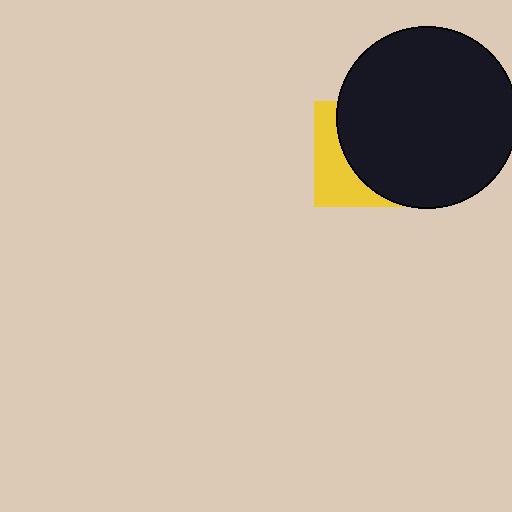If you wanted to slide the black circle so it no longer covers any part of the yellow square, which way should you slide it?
Slide it right — that is the most direct way to separate the two shapes.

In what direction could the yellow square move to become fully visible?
The yellow square could move left. That would shift it out from behind the black circle entirely.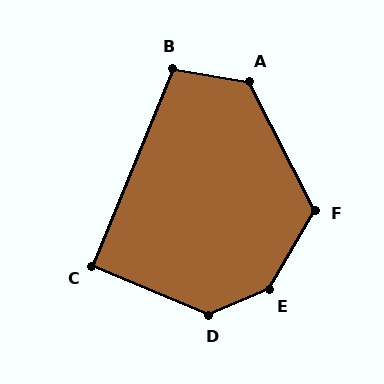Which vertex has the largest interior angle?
E, at approximately 143 degrees.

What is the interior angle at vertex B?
Approximately 103 degrees (obtuse).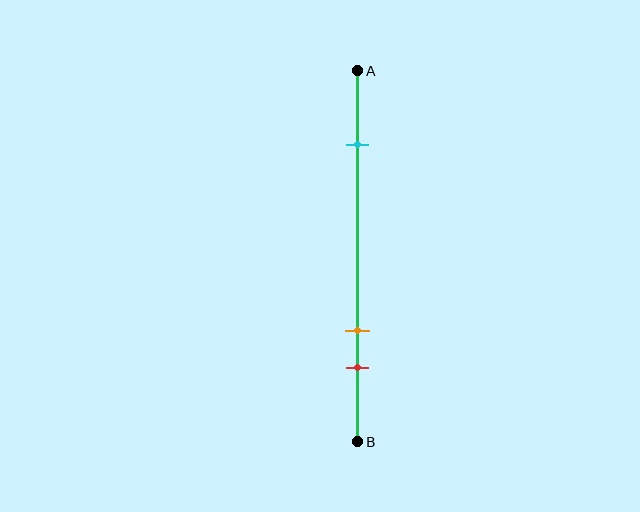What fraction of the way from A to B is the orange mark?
The orange mark is approximately 70% (0.7) of the way from A to B.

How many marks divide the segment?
There are 3 marks dividing the segment.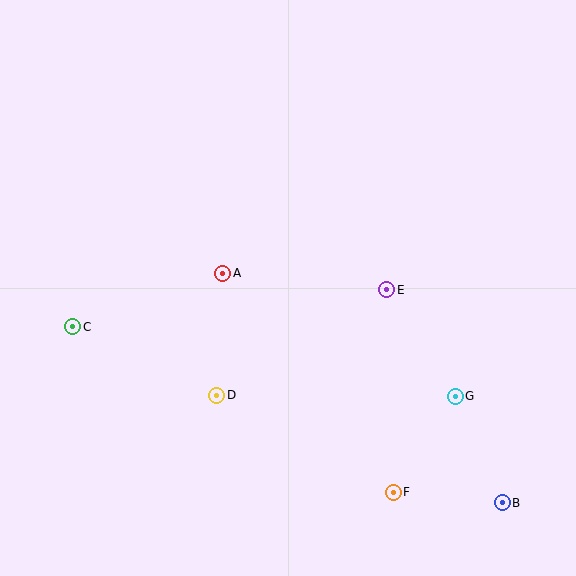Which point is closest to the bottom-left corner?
Point C is closest to the bottom-left corner.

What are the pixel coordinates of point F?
Point F is at (393, 492).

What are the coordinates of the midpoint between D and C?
The midpoint between D and C is at (145, 361).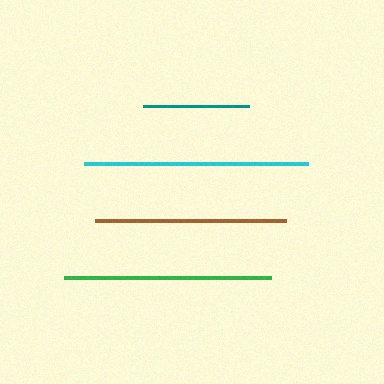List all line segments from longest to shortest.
From longest to shortest: cyan, green, brown, teal.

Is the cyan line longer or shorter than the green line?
The cyan line is longer than the green line.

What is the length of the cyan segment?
The cyan segment is approximately 224 pixels long.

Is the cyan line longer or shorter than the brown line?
The cyan line is longer than the brown line.